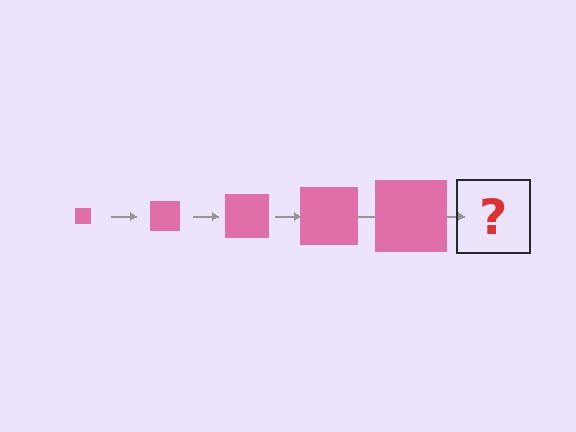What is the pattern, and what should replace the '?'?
The pattern is that the square gets progressively larger each step. The '?' should be a pink square, larger than the previous one.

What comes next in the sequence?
The next element should be a pink square, larger than the previous one.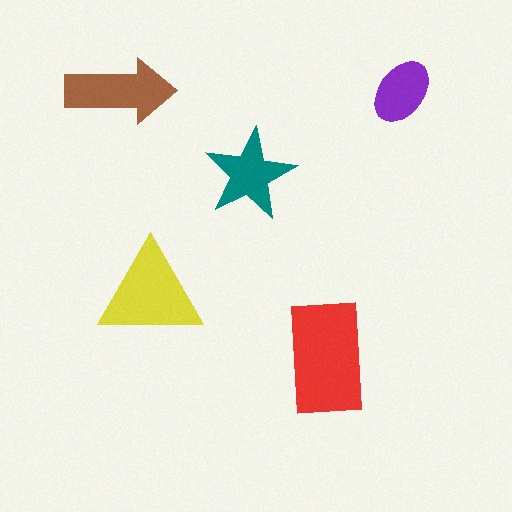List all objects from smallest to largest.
The purple ellipse, the teal star, the brown arrow, the yellow triangle, the red rectangle.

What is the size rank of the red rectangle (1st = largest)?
1st.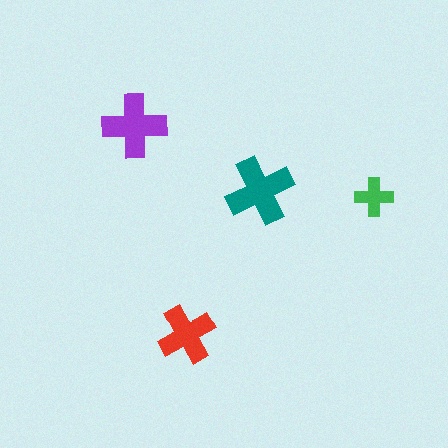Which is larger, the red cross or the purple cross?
The purple one.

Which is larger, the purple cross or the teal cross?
The teal one.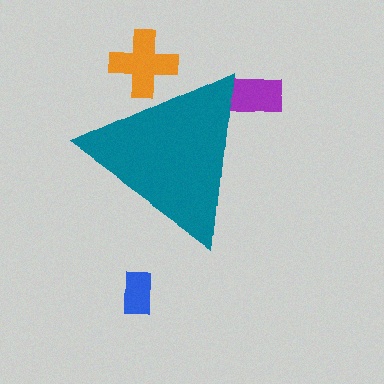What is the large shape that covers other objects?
A teal triangle.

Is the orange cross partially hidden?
Yes, the orange cross is partially hidden behind the teal triangle.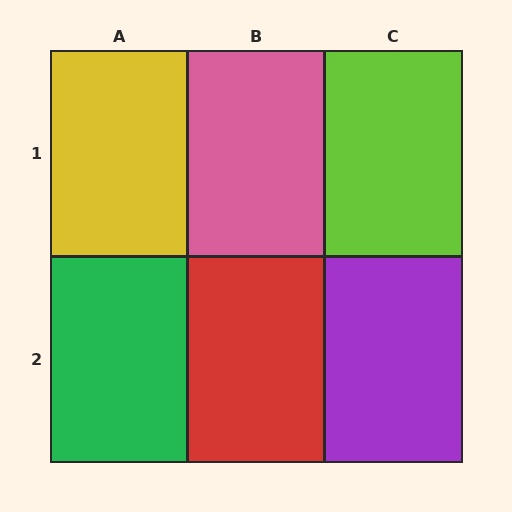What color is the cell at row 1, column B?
Pink.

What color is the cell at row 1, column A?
Yellow.